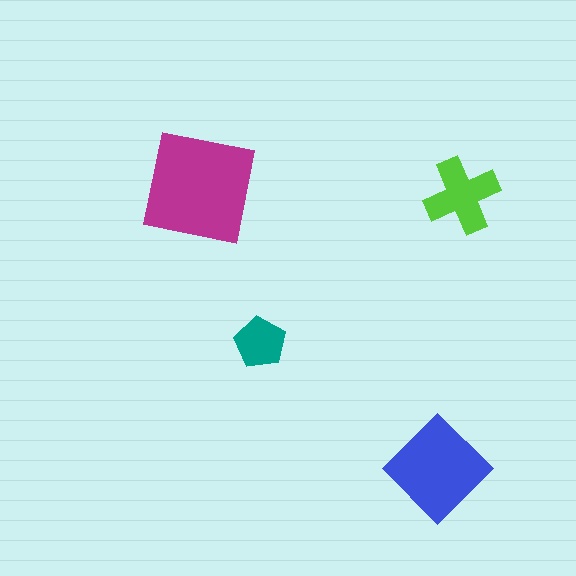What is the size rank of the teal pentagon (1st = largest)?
4th.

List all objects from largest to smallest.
The magenta square, the blue diamond, the lime cross, the teal pentagon.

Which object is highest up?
The magenta square is topmost.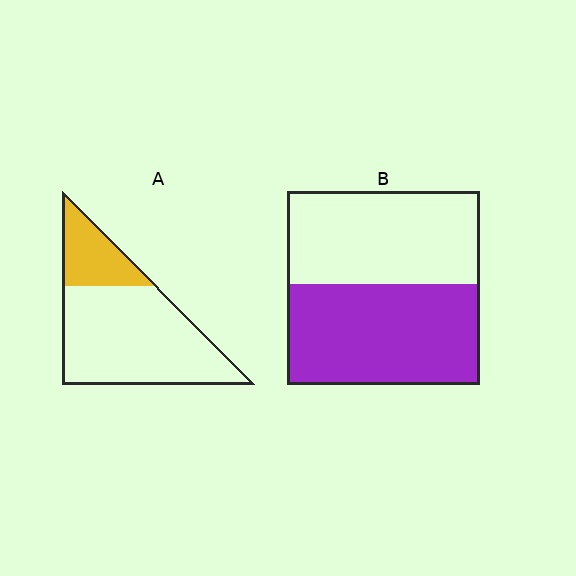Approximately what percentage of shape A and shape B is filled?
A is approximately 25% and B is approximately 50%.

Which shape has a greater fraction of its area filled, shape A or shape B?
Shape B.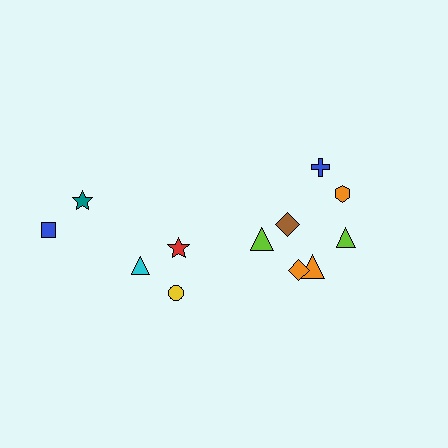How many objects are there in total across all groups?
There are 12 objects.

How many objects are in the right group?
There are 7 objects.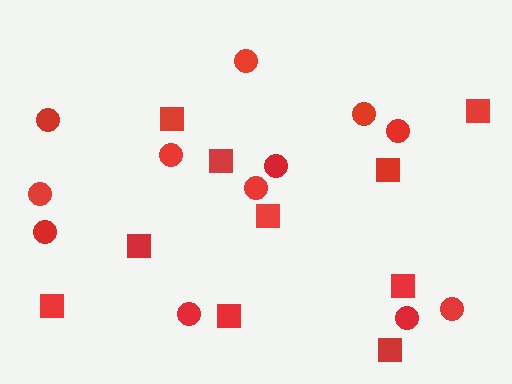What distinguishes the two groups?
There are 2 groups: one group of circles (12) and one group of squares (10).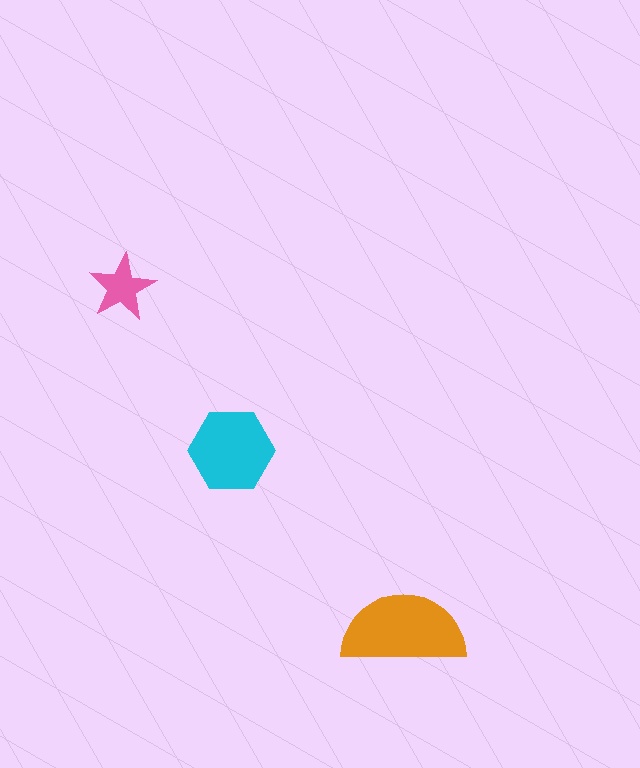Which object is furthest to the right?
The orange semicircle is rightmost.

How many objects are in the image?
There are 3 objects in the image.